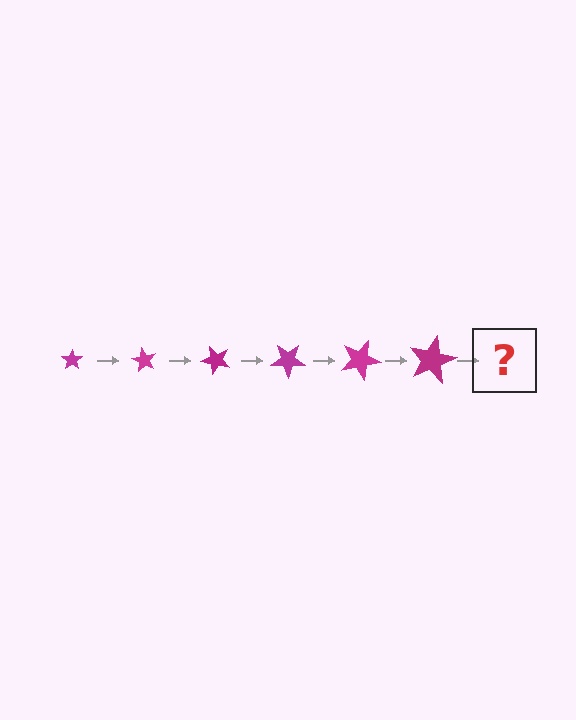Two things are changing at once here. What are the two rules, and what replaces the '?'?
The two rules are that the star grows larger each step and it rotates 60 degrees each step. The '?' should be a star, larger than the previous one and rotated 360 degrees from the start.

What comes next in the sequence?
The next element should be a star, larger than the previous one and rotated 360 degrees from the start.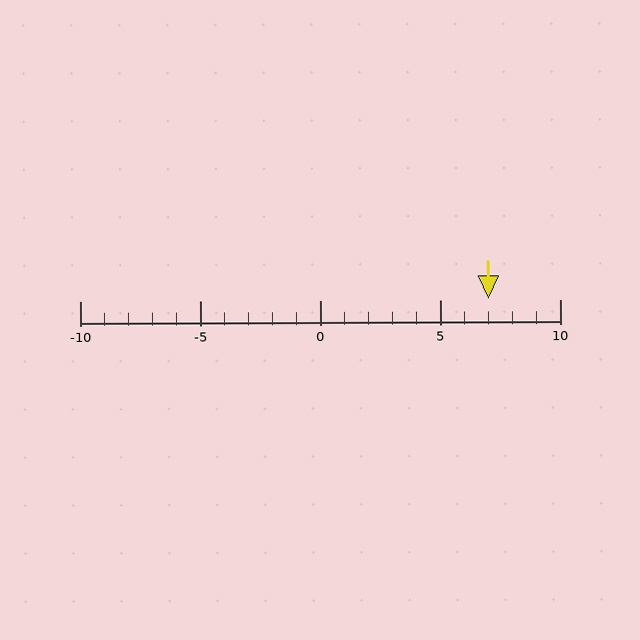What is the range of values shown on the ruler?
The ruler shows values from -10 to 10.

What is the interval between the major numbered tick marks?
The major tick marks are spaced 5 units apart.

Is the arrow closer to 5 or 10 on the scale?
The arrow is closer to 5.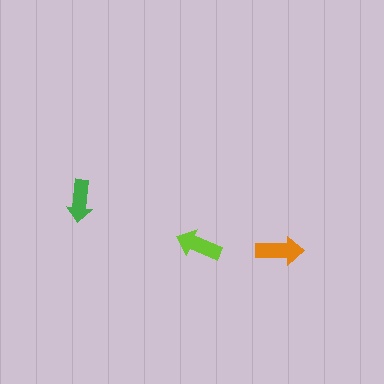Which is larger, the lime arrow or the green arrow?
The lime one.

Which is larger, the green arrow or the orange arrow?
The orange one.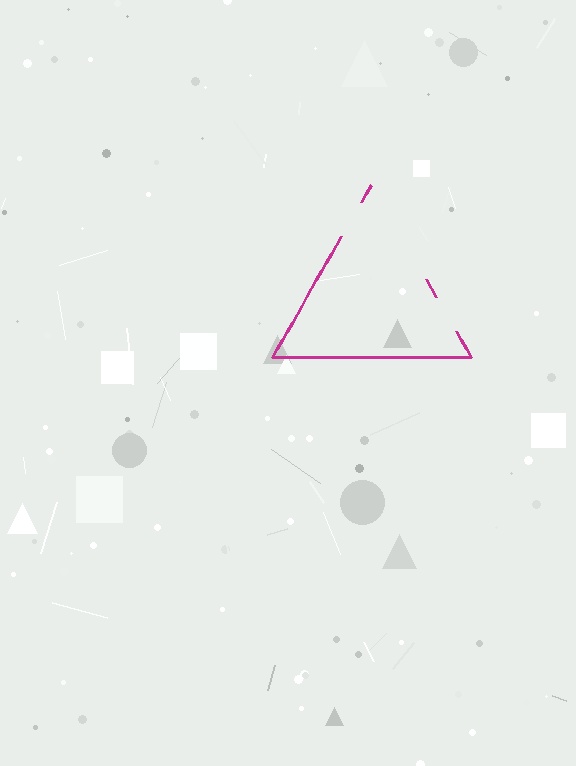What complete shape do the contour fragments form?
The contour fragments form a triangle.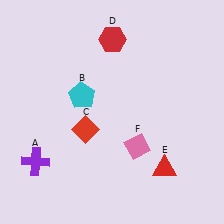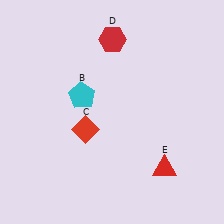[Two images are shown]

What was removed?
The purple cross (A), the pink diamond (F) were removed in Image 2.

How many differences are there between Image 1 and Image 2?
There are 2 differences between the two images.